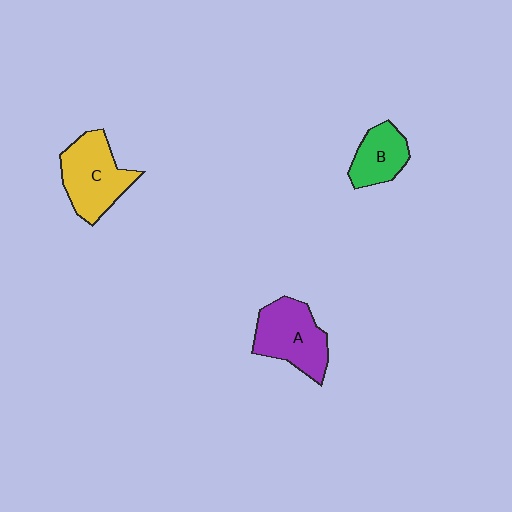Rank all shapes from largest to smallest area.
From largest to smallest: C (yellow), A (purple), B (green).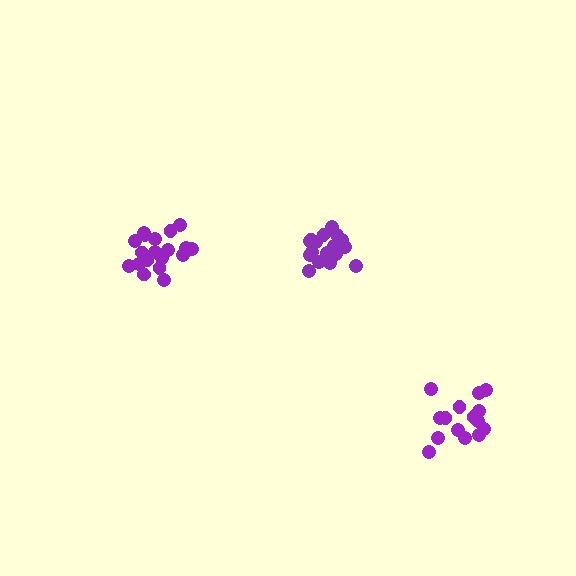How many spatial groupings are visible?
There are 3 spatial groupings.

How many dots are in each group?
Group 1: 20 dots, Group 2: 16 dots, Group 3: 17 dots (53 total).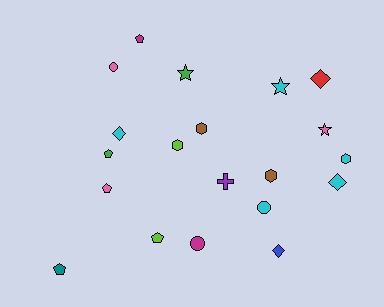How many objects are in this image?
There are 20 objects.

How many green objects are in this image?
There are 2 green objects.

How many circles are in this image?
There are 3 circles.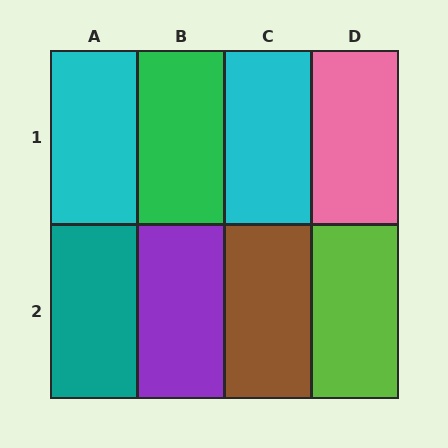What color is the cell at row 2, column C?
Brown.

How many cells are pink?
1 cell is pink.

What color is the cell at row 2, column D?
Lime.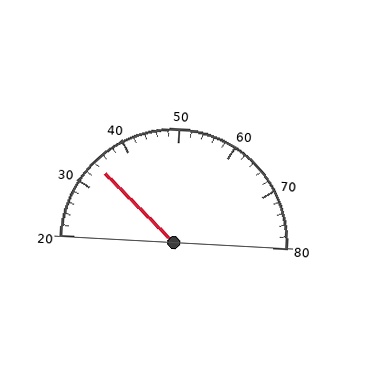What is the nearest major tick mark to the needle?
The nearest major tick mark is 30.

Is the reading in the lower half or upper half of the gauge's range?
The reading is in the lower half of the range (20 to 80).